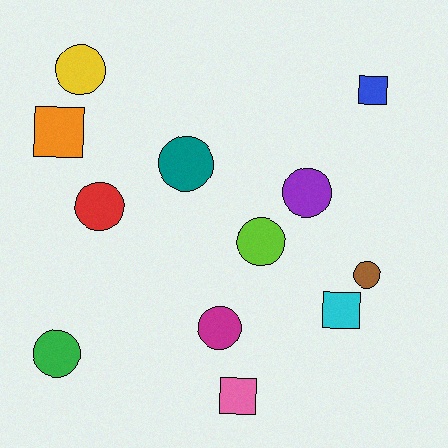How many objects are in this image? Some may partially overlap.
There are 12 objects.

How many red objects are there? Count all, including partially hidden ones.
There is 1 red object.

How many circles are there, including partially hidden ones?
There are 8 circles.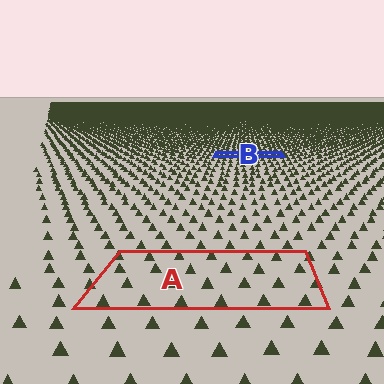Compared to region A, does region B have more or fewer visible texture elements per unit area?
Region B has more texture elements per unit area — they are packed more densely because it is farther away.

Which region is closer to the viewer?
Region A is closer. The texture elements there are larger and more spread out.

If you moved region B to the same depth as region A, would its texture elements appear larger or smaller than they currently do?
They would appear larger. At a closer depth, the same texture elements are projected at a bigger on-screen size.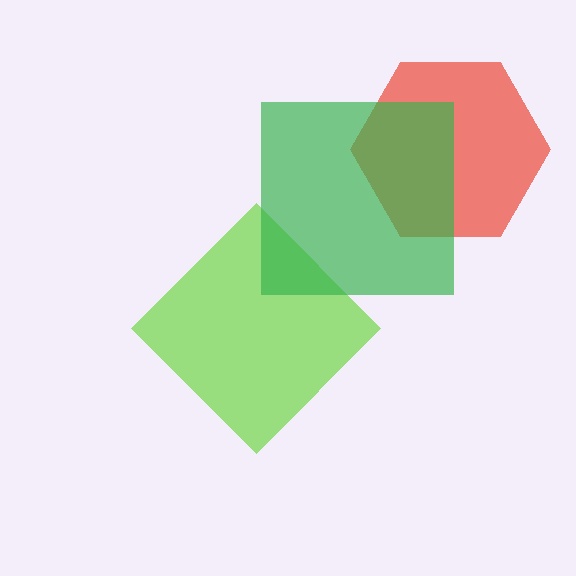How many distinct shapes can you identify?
There are 3 distinct shapes: a red hexagon, a lime diamond, a green square.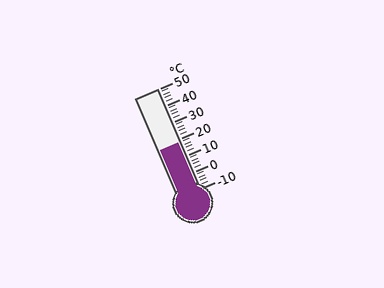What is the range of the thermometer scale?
The thermometer scale ranges from -10°C to 50°C.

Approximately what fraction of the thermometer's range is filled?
The thermometer is filled to approximately 45% of its range.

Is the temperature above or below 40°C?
The temperature is below 40°C.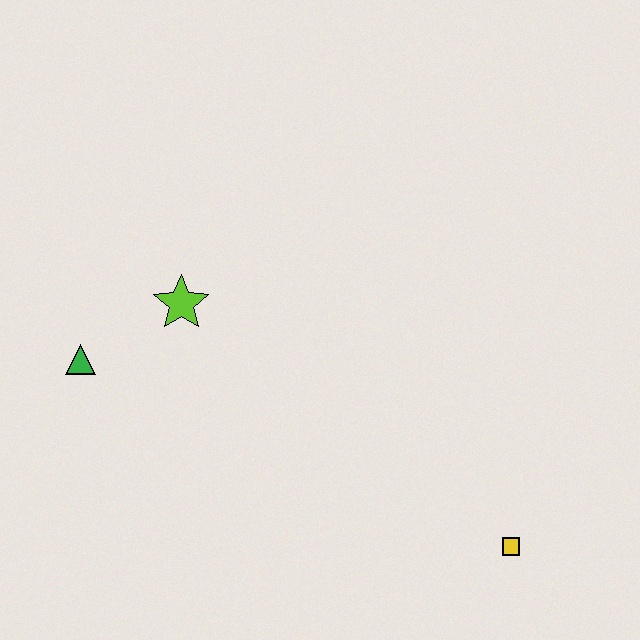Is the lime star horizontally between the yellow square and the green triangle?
Yes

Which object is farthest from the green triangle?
The yellow square is farthest from the green triangle.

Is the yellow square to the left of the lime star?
No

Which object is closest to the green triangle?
The lime star is closest to the green triangle.